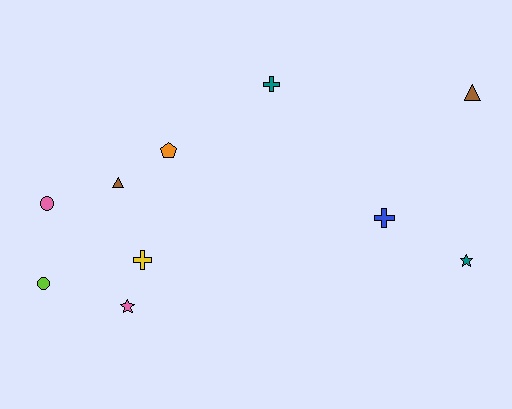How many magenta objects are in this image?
There are no magenta objects.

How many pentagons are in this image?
There is 1 pentagon.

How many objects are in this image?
There are 10 objects.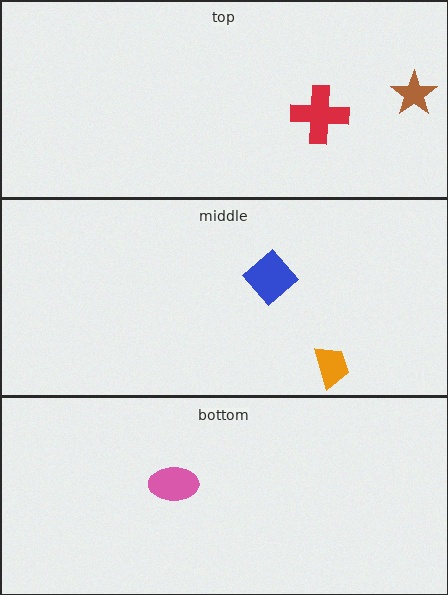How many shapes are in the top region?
2.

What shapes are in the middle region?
The orange trapezoid, the blue diamond.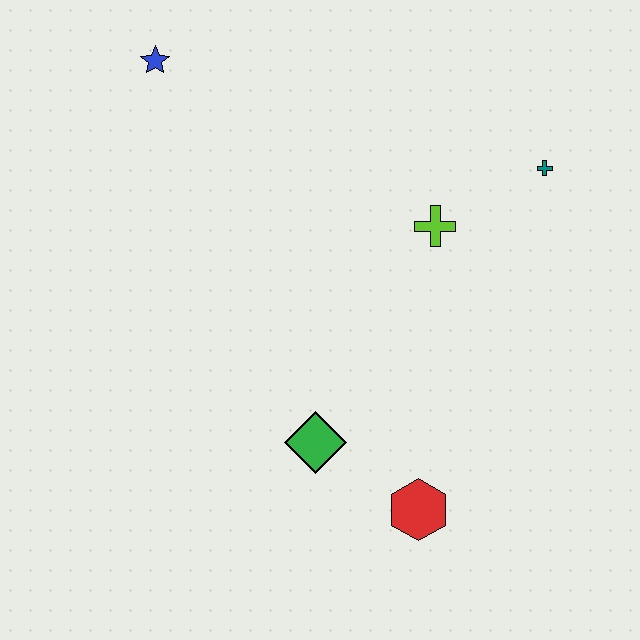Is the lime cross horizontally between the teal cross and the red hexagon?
Yes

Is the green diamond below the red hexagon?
No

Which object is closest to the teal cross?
The lime cross is closest to the teal cross.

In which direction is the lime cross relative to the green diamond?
The lime cross is above the green diamond.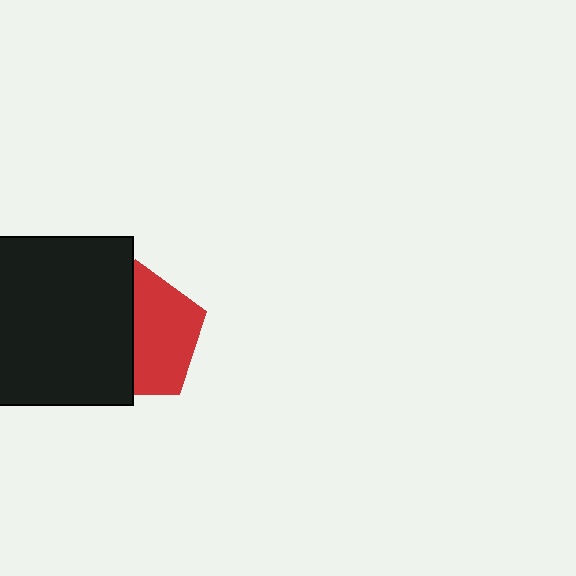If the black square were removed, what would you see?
You would see the complete red pentagon.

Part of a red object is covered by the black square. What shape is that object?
It is a pentagon.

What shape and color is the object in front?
The object in front is a black square.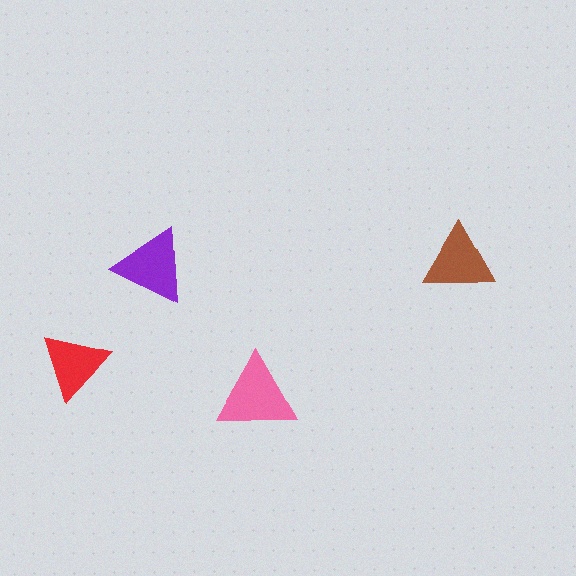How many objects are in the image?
There are 4 objects in the image.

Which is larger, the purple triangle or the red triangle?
The purple one.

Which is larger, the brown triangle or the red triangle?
The brown one.